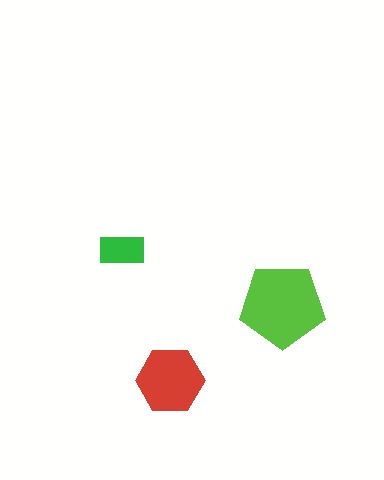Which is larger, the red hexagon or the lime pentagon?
The lime pentagon.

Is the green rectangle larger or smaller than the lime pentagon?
Smaller.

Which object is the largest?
The lime pentagon.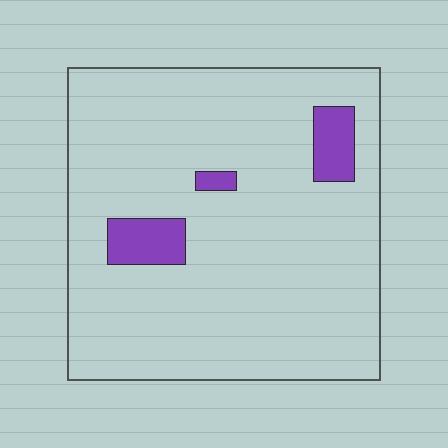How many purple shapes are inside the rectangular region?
3.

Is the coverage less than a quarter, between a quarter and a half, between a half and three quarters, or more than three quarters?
Less than a quarter.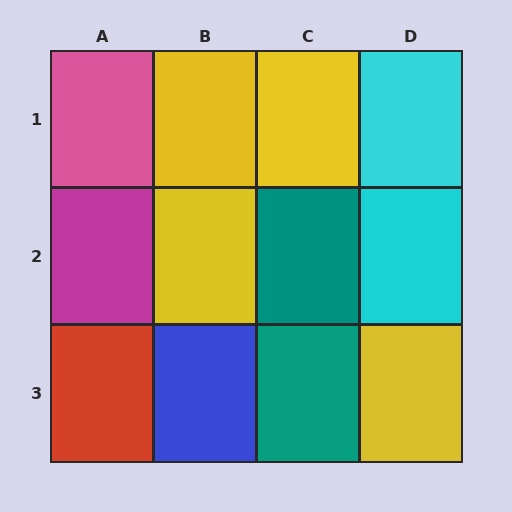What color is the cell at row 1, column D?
Cyan.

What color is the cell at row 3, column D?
Yellow.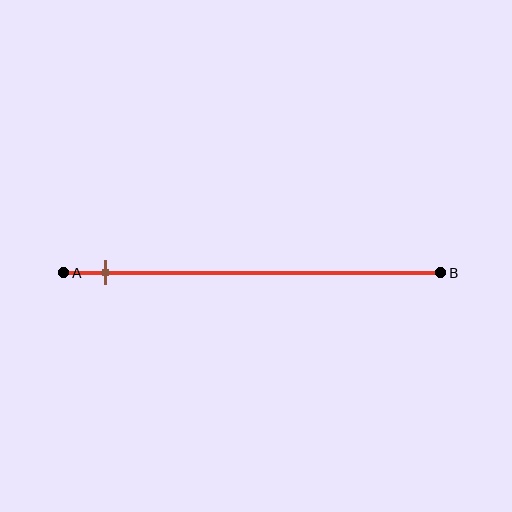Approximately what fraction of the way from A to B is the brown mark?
The brown mark is approximately 10% of the way from A to B.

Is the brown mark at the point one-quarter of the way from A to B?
No, the mark is at about 10% from A, not at the 25% one-quarter point.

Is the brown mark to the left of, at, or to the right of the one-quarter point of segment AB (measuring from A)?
The brown mark is to the left of the one-quarter point of segment AB.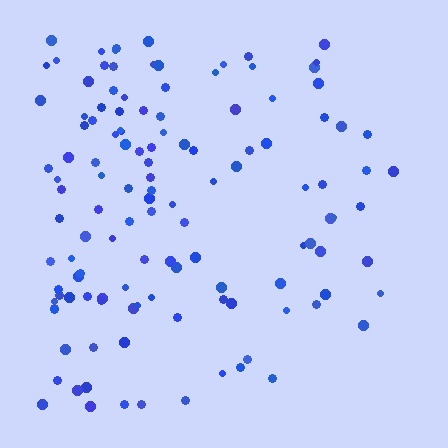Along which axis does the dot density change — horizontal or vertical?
Horizontal.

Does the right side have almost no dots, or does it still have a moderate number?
Still a moderate number, just noticeably fewer than the left.